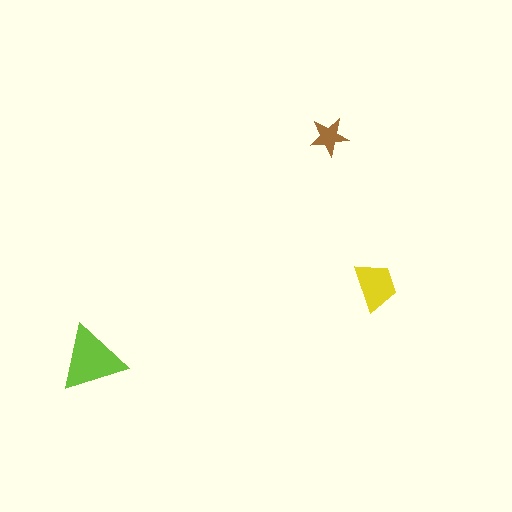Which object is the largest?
The lime triangle.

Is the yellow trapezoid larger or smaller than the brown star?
Larger.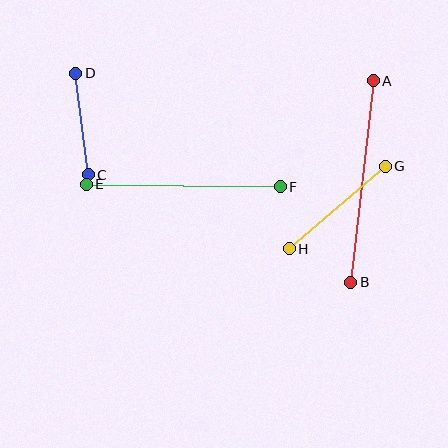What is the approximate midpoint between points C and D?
The midpoint is at approximately (82, 124) pixels.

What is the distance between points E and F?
The distance is approximately 194 pixels.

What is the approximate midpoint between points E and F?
The midpoint is at approximately (183, 186) pixels.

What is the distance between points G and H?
The distance is approximately 127 pixels.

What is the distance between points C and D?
The distance is approximately 102 pixels.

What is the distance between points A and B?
The distance is approximately 203 pixels.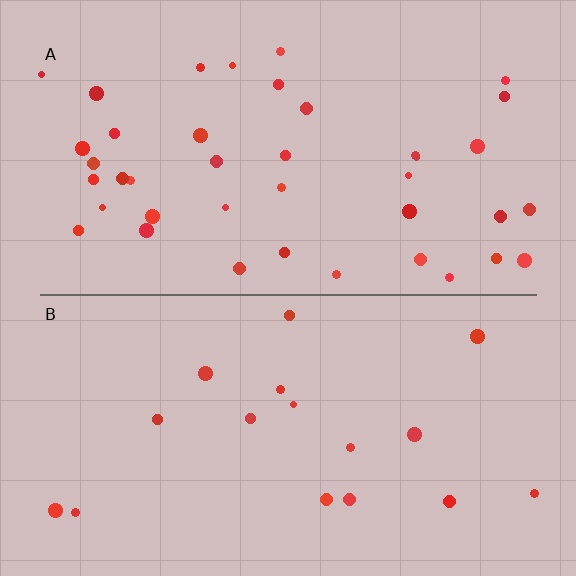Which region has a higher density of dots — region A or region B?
A (the top).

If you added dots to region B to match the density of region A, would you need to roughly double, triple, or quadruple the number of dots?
Approximately double.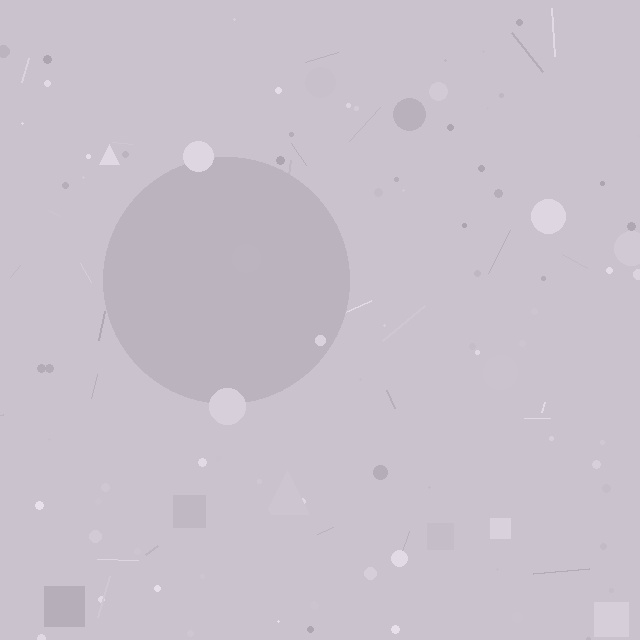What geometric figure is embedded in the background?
A circle is embedded in the background.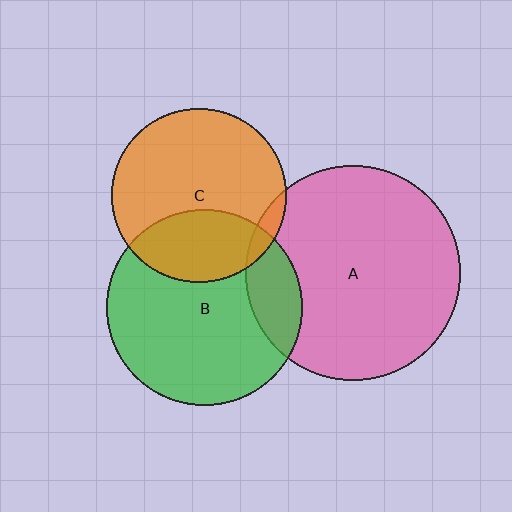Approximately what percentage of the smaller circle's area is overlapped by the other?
Approximately 5%.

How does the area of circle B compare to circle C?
Approximately 1.3 times.